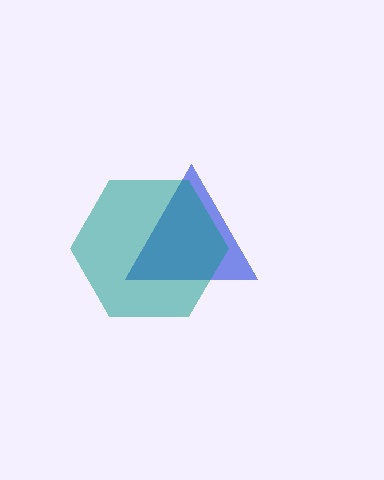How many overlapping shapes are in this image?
There are 2 overlapping shapes in the image.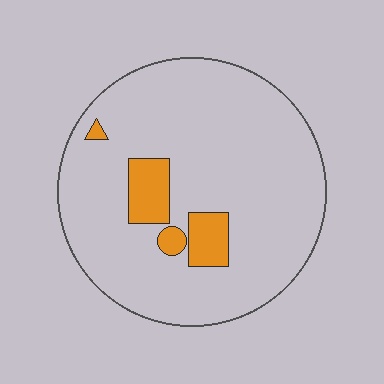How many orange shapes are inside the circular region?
4.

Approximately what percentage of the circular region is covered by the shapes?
Approximately 10%.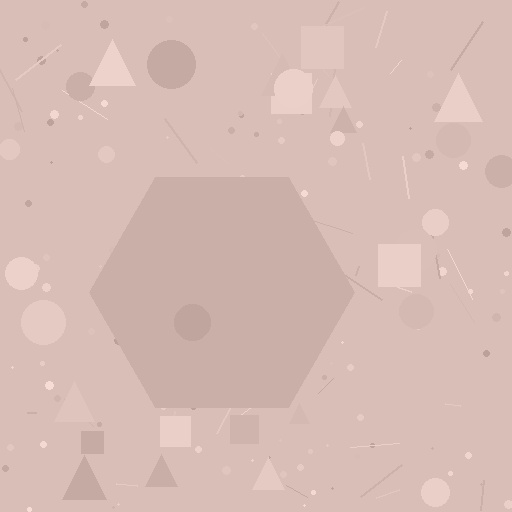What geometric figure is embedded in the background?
A hexagon is embedded in the background.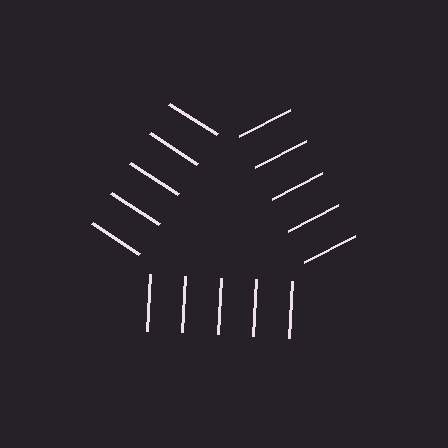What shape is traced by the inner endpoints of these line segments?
An illusory triangle — the line segments terminate on its edges but no continuous stroke is drawn.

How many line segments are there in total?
15 — 5 along each of the 3 edges.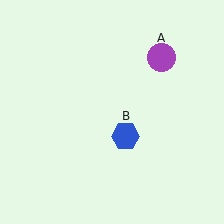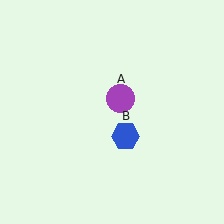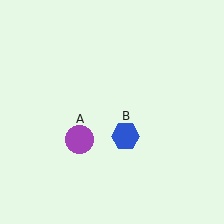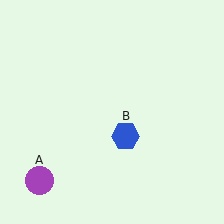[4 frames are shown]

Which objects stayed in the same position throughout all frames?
Blue hexagon (object B) remained stationary.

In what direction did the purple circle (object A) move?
The purple circle (object A) moved down and to the left.